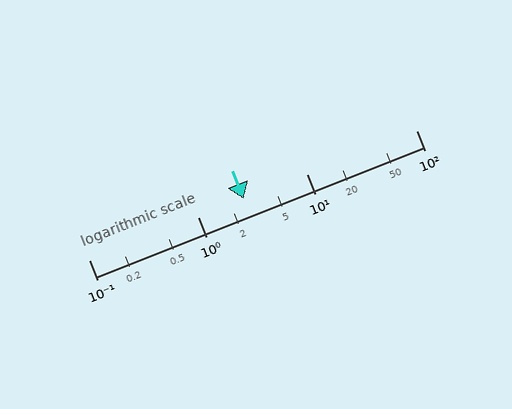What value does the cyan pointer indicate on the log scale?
The pointer indicates approximately 2.6.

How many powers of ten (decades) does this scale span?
The scale spans 3 decades, from 0.1 to 100.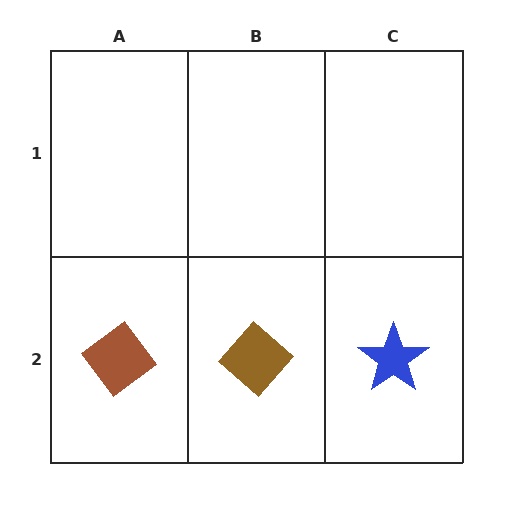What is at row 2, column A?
A brown diamond.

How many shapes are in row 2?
3 shapes.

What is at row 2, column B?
A brown diamond.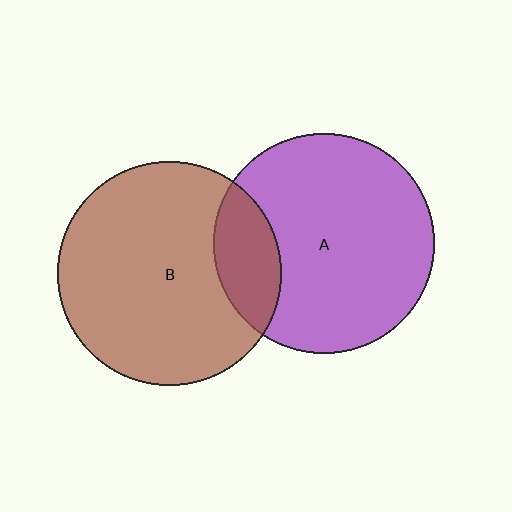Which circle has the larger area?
Circle B (brown).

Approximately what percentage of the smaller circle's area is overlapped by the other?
Approximately 20%.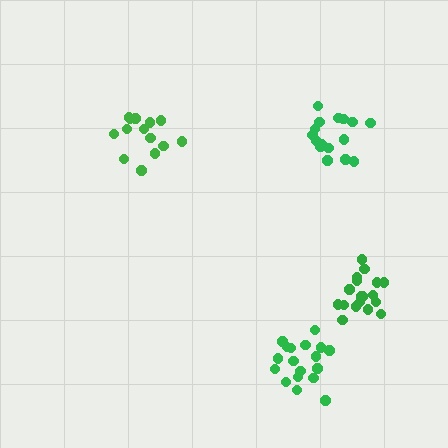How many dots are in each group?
Group 1: 18 dots, Group 2: 18 dots, Group 3: 18 dots, Group 4: 14 dots (68 total).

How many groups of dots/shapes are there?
There are 4 groups.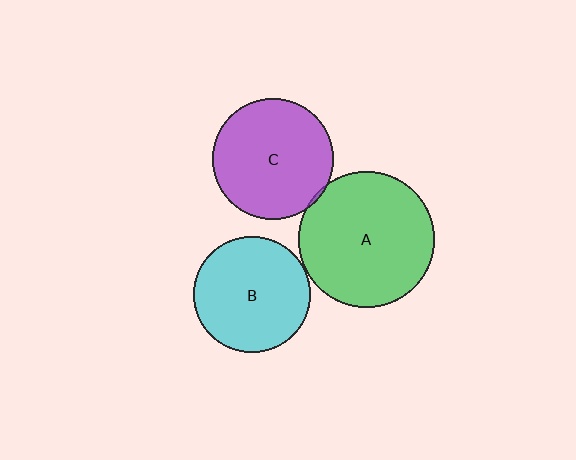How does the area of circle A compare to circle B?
Approximately 1.4 times.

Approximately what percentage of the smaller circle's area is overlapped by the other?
Approximately 5%.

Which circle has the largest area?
Circle A (green).